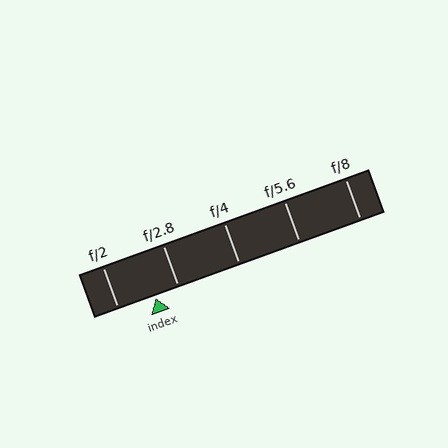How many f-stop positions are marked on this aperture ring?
There are 5 f-stop positions marked.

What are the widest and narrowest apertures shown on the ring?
The widest aperture shown is f/2 and the narrowest is f/8.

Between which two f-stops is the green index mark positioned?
The index mark is between f/2 and f/2.8.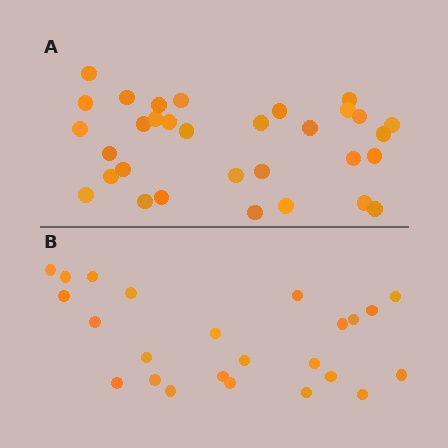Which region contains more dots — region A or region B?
Region A (the top region) has more dots.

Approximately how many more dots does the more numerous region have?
Region A has roughly 8 or so more dots than region B.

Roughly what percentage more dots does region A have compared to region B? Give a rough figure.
About 35% more.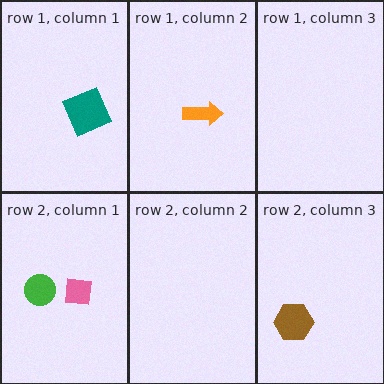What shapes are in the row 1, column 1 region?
The teal square.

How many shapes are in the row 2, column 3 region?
1.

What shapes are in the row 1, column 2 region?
The orange arrow.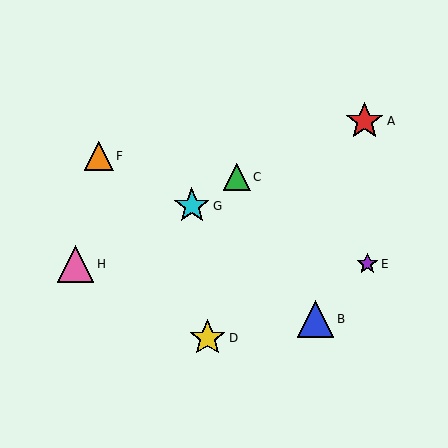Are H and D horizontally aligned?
No, H is at y≈264 and D is at y≈338.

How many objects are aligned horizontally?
2 objects (E, H) are aligned horizontally.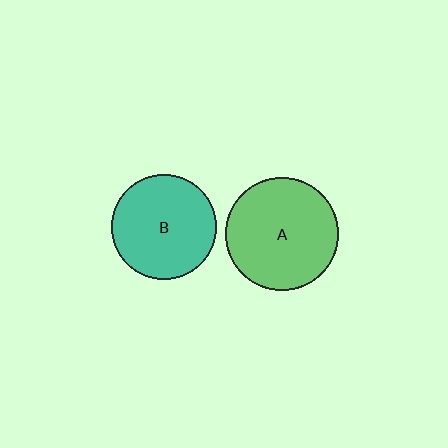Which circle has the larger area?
Circle A (green).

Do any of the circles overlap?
No, none of the circles overlap.